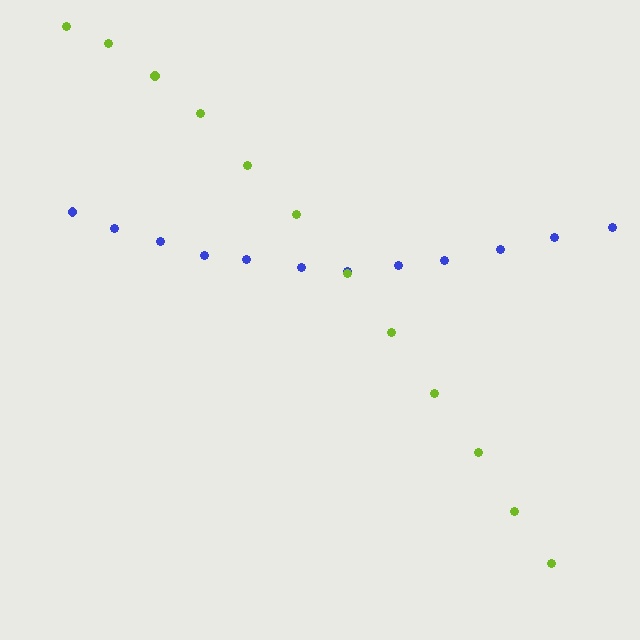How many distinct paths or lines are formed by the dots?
There are 2 distinct paths.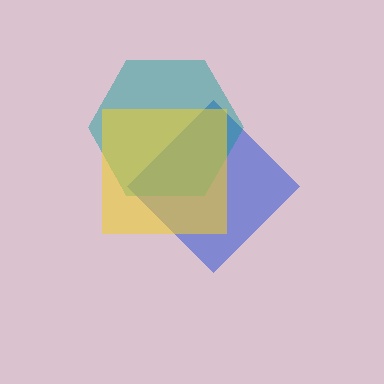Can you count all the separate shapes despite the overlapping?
Yes, there are 3 separate shapes.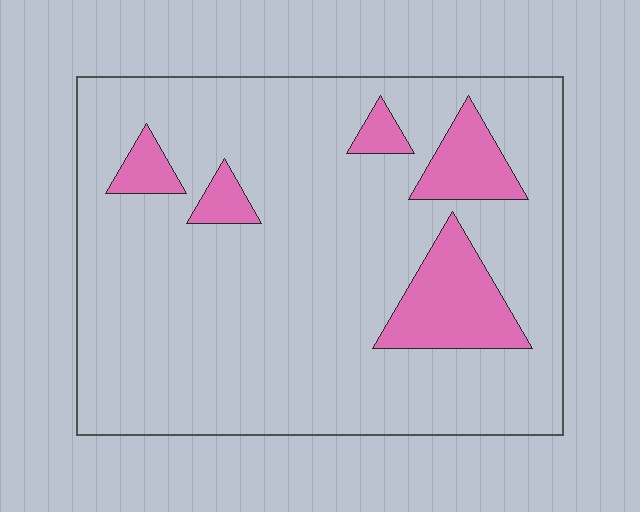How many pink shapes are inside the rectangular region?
5.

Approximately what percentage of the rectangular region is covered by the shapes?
Approximately 15%.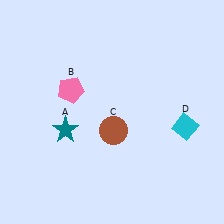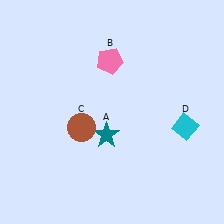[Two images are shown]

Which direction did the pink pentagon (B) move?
The pink pentagon (B) moved right.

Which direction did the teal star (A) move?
The teal star (A) moved right.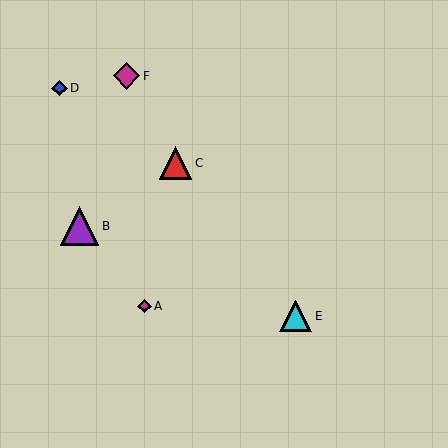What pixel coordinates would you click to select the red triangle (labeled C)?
Click at (176, 163) to select the red triangle C.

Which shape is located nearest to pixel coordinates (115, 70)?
The magenta diamond (labeled F) at (126, 76) is nearest to that location.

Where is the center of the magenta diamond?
The center of the magenta diamond is at (145, 306).